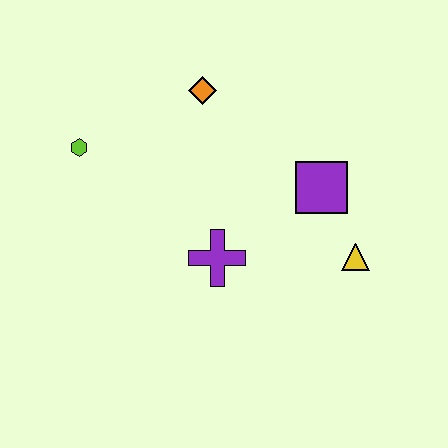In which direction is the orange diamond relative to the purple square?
The orange diamond is to the left of the purple square.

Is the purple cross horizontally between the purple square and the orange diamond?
Yes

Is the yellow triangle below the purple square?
Yes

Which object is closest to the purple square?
The yellow triangle is closest to the purple square.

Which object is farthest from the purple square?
The lime hexagon is farthest from the purple square.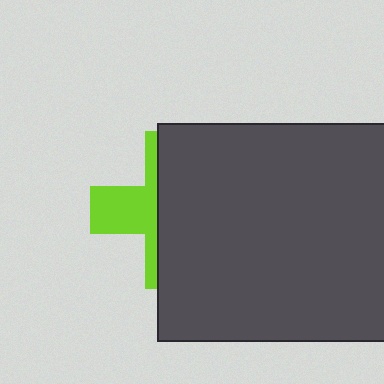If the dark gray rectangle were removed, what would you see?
You would see the complete lime cross.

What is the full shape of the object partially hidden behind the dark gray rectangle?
The partially hidden object is a lime cross.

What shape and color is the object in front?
The object in front is a dark gray rectangle.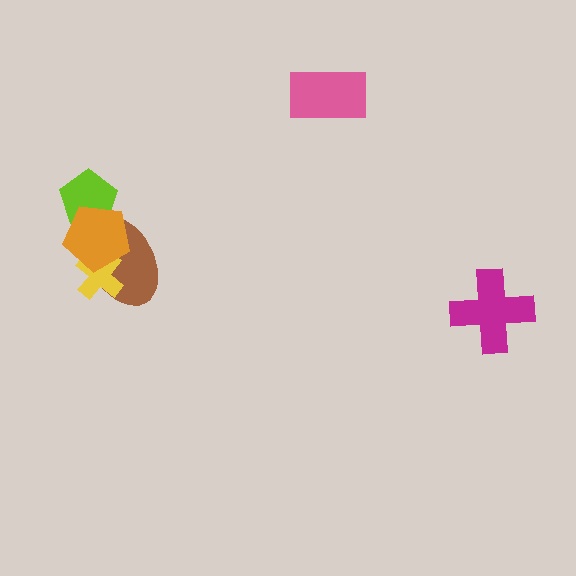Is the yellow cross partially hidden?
Yes, it is partially covered by another shape.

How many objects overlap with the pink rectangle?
0 objects overlap with the pink rectangle.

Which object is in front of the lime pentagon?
The orange pentagon is in front of the lime pentagon.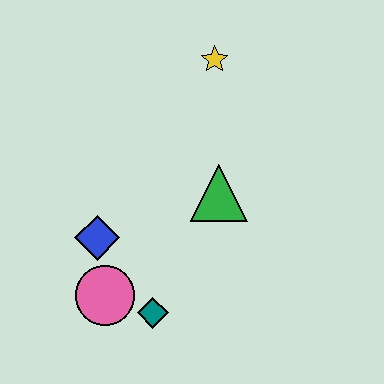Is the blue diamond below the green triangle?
Yes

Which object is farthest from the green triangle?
The pink circle is farthest from the green triangle.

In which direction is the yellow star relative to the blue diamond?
The yellow star is above the blue diamond.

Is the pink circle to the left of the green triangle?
Yes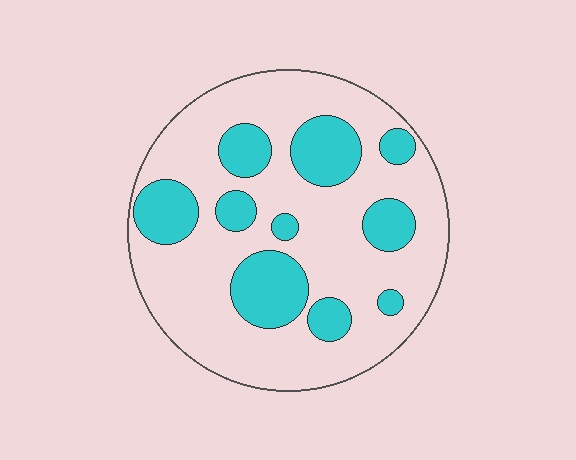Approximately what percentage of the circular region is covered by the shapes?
Approximately 25%.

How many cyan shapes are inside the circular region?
10.